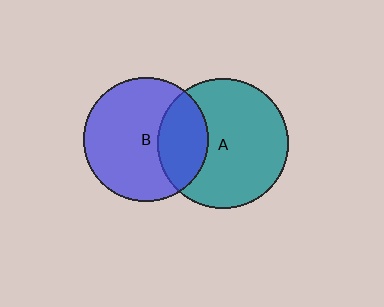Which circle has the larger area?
Circle A (teal).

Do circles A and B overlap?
Yes.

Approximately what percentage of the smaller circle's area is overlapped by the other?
Approximately 30%.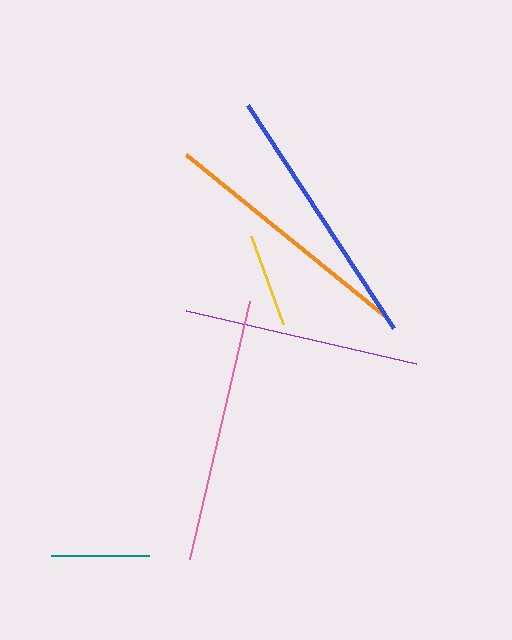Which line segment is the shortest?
The yellow line is the shortest at approximately 93 pixels.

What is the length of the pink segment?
The pink segment is approximately 265 pixels long.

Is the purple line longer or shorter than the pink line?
The pink line is longer than the purple line.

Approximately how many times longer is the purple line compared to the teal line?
The purple line is approximately 2.4 times the length of the teal line.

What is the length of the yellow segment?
The yellow segment is approximately 93 pixels long.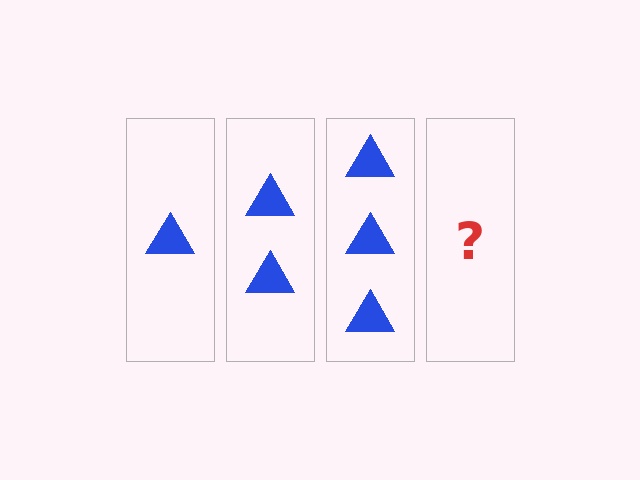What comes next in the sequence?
The next element should be 4 triangles.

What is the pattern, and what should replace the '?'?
The pattern is that each step adds one more triangle. The '?' should be 4 triangles.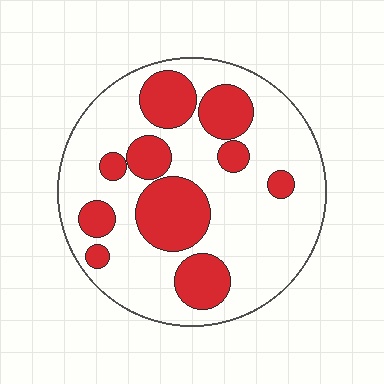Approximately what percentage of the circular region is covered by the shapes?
Approximately 30%.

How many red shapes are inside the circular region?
10.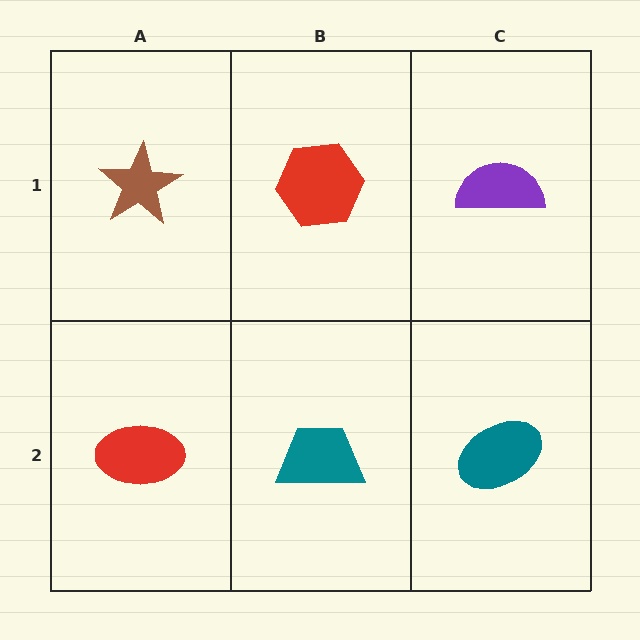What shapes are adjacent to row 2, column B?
A red hexagon (row 1, column B), a red ellipse (row 2, column A), a teal ellipse (row 2, column C).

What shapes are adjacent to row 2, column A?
A brown star (row 1, column A), a teal trapezoid (row 2, column B).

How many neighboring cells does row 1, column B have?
3.